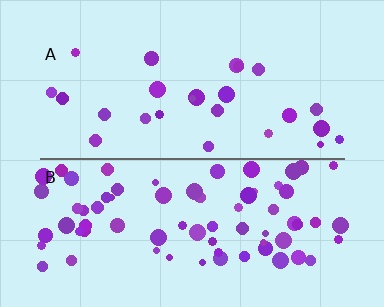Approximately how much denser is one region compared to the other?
Approximately 2.9× — region B over region A.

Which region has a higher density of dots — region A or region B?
B (the bottom).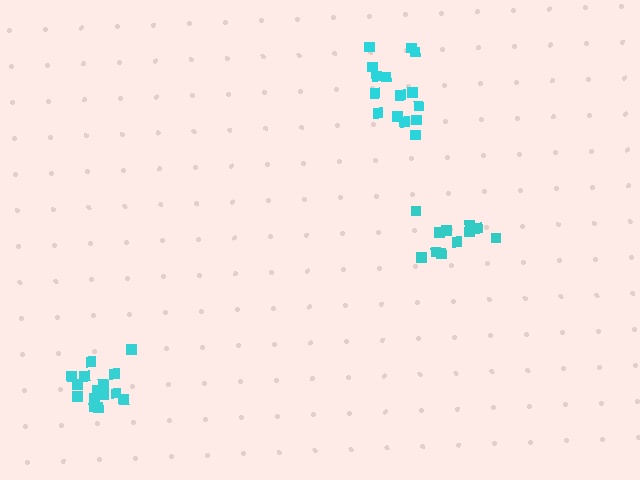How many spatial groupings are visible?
There are 3 spatial groupings.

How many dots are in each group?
Group 1: 16 dots, Group 2: 15 dots, Group 3: 11 dots (42 total).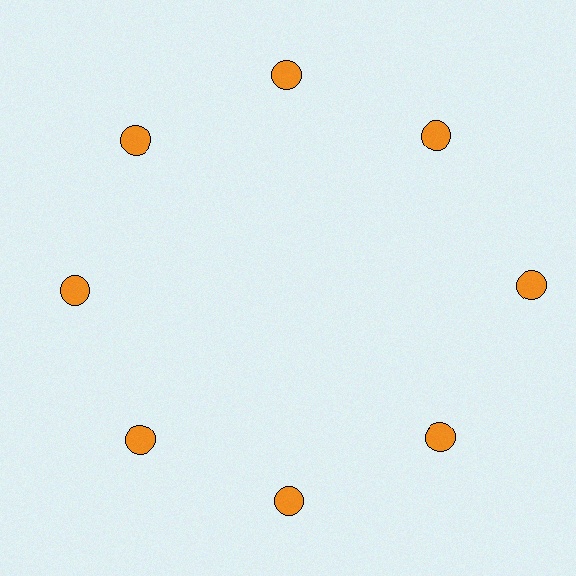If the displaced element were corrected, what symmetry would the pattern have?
It would have 8-fold rotational symmetry — the pattern would map onto itself every 45 degrees.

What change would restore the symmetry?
The symmetry would be restored by moving it inward, back onto the ring so that all 8 circles sit at equal angles and equal distance from the center.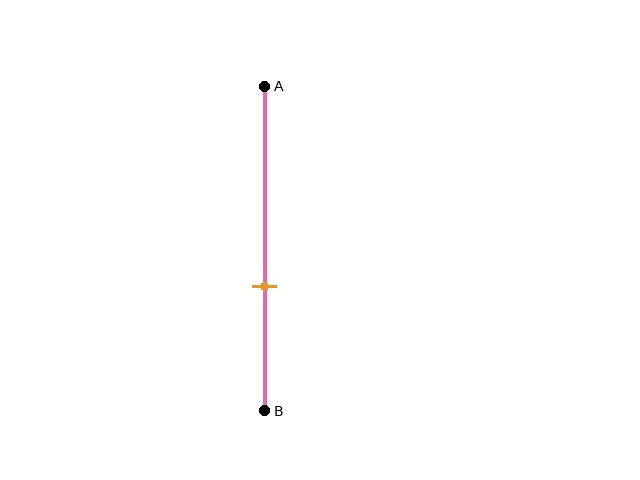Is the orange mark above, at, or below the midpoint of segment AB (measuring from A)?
The orange mark is below the midpoint of segment AB.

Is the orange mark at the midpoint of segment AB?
No, the mark is at about 60% from A, not at the 50% midpoint.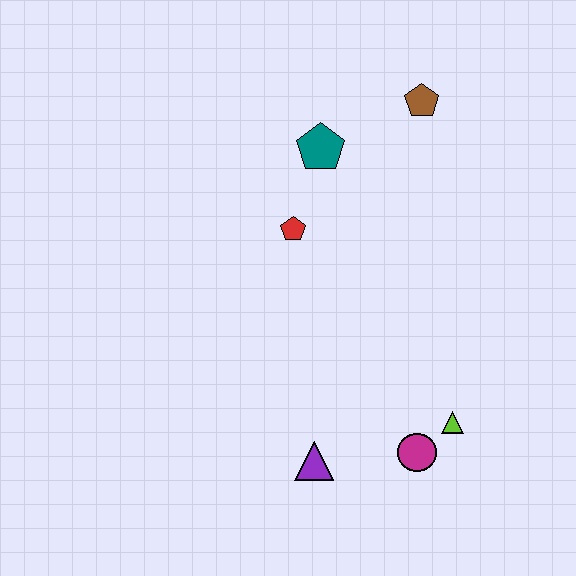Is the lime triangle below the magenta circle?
No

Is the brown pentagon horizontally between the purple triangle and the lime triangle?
Yes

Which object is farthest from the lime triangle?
The brown pentagon is farthest from the lime triangle.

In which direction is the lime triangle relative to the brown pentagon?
The lime triangle is below the brown pentagon.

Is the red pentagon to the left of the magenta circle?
Yes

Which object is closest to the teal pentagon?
The red pentagon is closest to the teal pentagon.